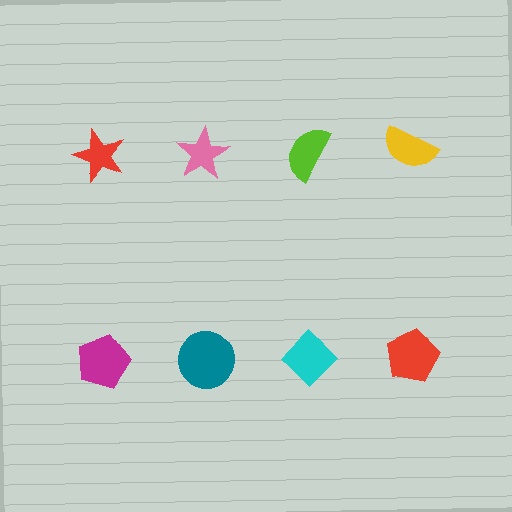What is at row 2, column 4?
A red pentagon.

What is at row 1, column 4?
A yellow semicircle.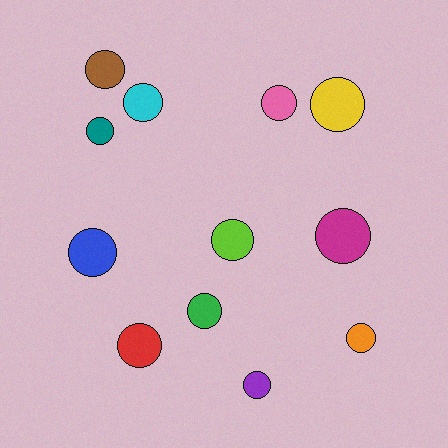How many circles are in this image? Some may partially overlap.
There are 12 circles.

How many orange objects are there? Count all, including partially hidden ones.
There is 1 orange object.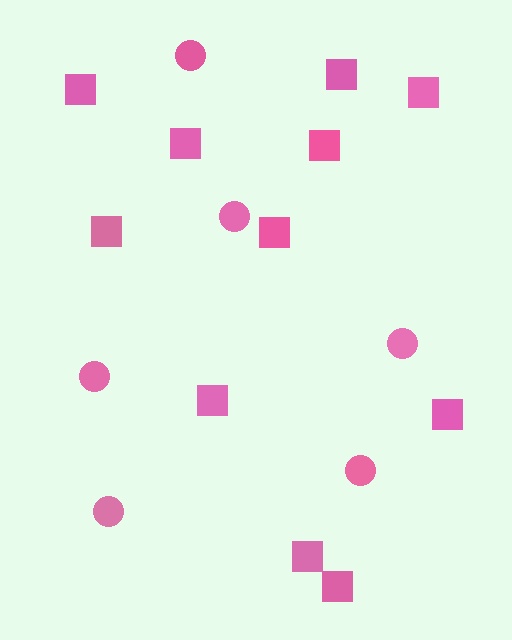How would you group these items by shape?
There are 2 groups: one group of circles (6) and one group of squares (11).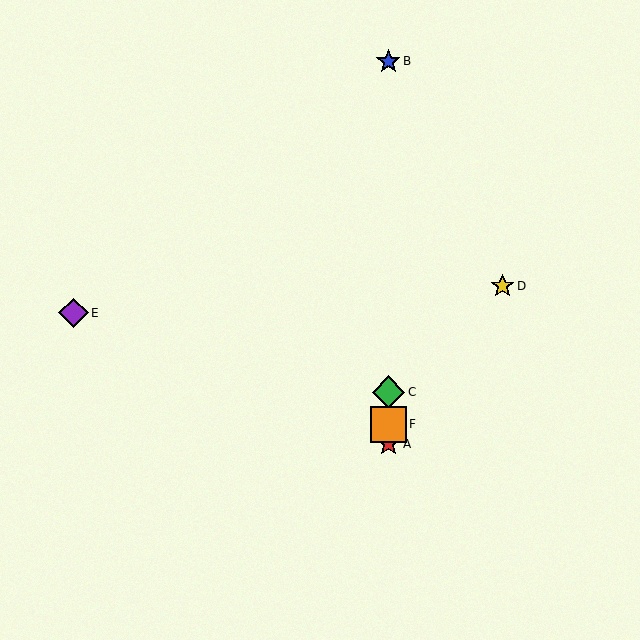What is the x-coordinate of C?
Object C is at x≈388.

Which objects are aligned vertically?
Objects A, B, C, F are aligned vertically.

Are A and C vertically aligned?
Yes, both are at x≈388.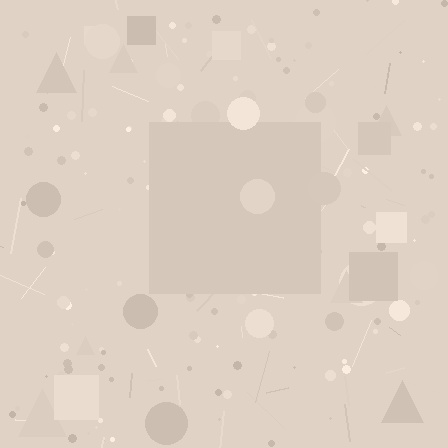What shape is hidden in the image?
A square is hidden in the image.